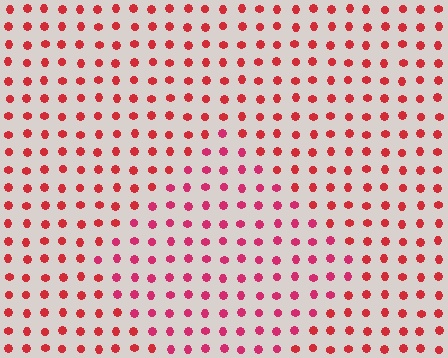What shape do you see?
I see a diamond.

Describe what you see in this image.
The image is filled with small red elements in a uniform arrangement. A diamond-shaped region is visible where the elements are tinted to a slightly different hue, forming a subtle color boundary.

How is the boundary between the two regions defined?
The boundary is defined purely by a slight shift in hue (about 20 degrees). Spacing, size, and orientation are identical on both sides.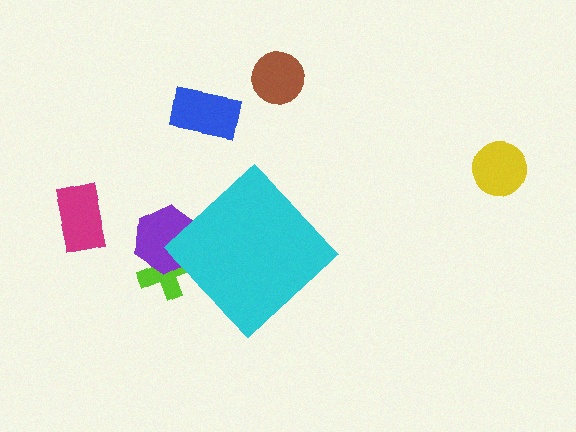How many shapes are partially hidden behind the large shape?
2 shapes are partially hidden.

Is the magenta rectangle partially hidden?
No, the magenta rectangle is fully visible.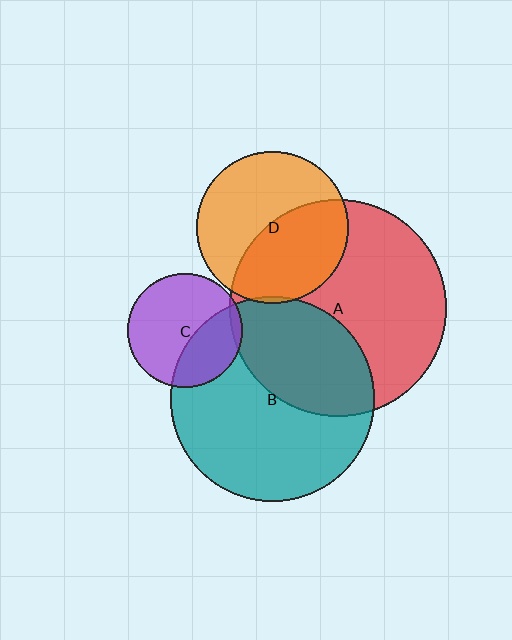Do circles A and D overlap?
Yes.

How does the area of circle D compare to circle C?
Approximately 1.8 times.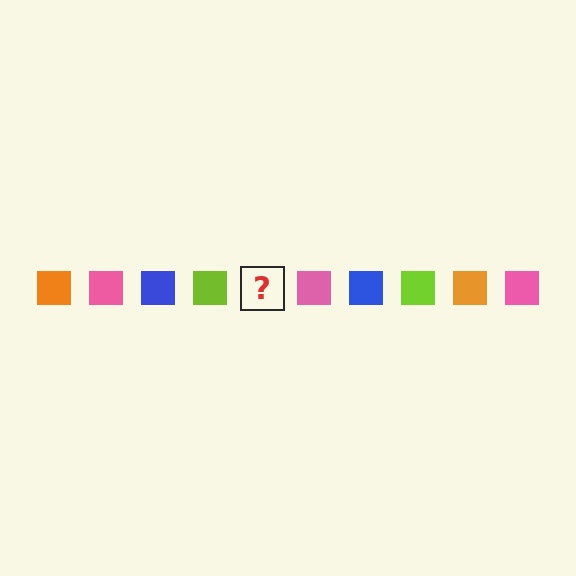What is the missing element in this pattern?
The missing element is an orange square.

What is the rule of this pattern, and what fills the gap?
The rule is that the pattern cycles through orange, pink, blue, lime squares. The gap should be filled with an orange square.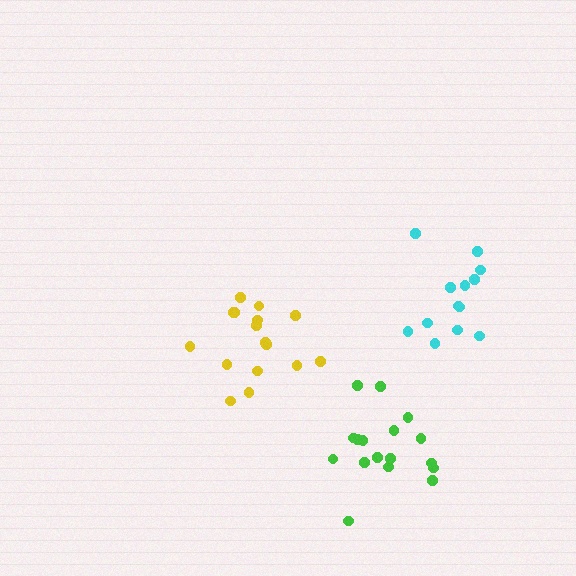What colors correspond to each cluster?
The clusters are colored: green, cyan, yellow.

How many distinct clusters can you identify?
There are 3 distinct clusters.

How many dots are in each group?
Group 1: 17 dots, Group 2: 13 dots, Group 3: 16 dots (46 total).